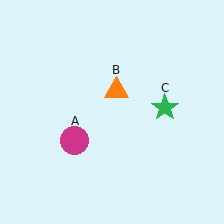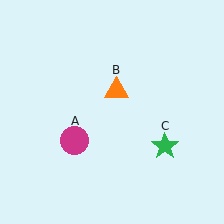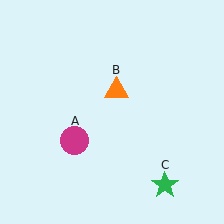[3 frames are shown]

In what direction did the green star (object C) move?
The green star (object C) moved down.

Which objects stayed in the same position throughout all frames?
Magenta circle (object A) and orange triangle (object B) remained stationary.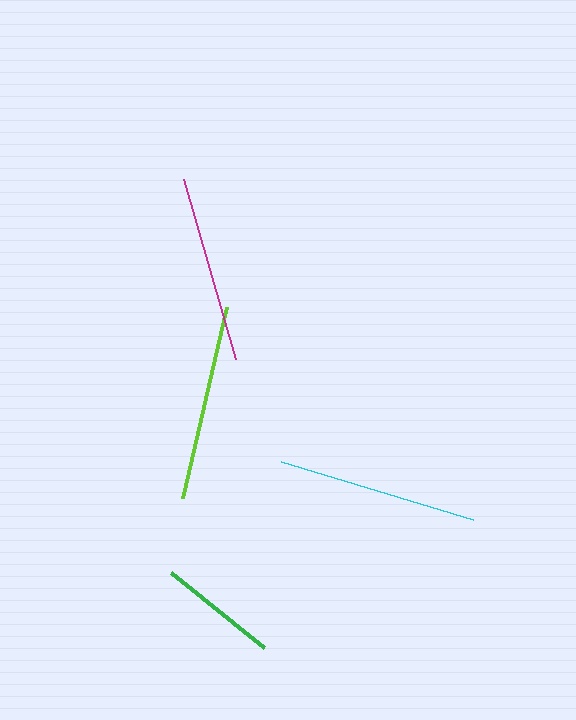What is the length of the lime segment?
The lime segment is approximately 196 pixels long.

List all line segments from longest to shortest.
From longest to shortest: cyan, lime, magenta, green.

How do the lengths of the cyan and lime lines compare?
The cyan and lime lines are approximately the same length.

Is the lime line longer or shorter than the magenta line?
The lime line is longer than the magenta line.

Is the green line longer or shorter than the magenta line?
The magenta line is longer than the green line.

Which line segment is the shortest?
The green line is the shortest at approximately 119 pixels.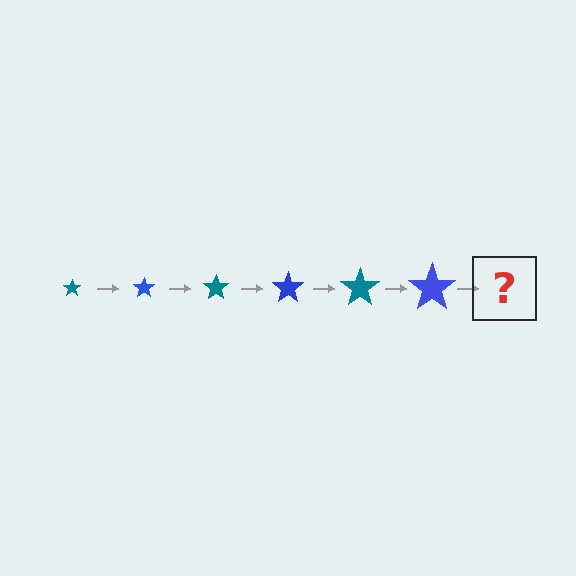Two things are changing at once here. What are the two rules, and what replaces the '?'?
The two rules are that the star grows larger each step and the color cycles through teal and blue. The '?' should be a teal star, larger than the previous one.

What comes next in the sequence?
The next element should be a teal star, larger than the previous one.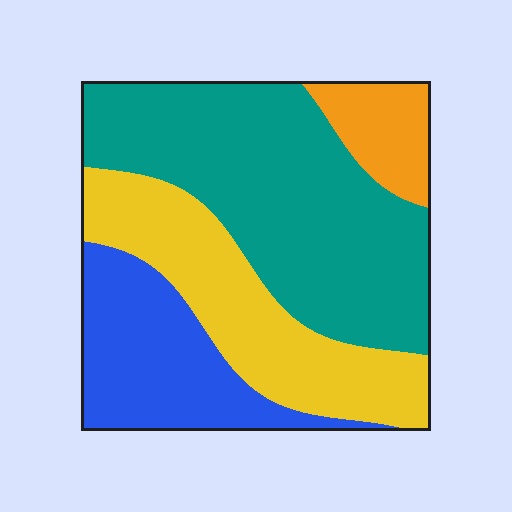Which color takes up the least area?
Orange, at roughly 10%.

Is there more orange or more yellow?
Yellow.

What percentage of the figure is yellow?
Yellow covers around 25% of the figure.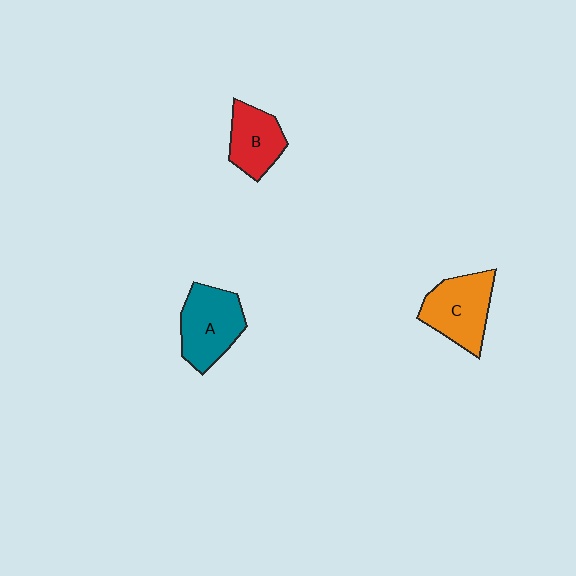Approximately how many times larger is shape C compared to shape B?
Approximately 1.3 times.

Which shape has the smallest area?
Shape B (red).